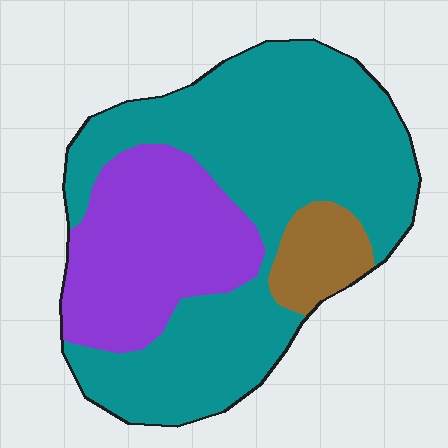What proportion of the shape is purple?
Purple takes up between a quarter and a half of the shape.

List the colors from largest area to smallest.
From largest to smallest: teal, purple, brown.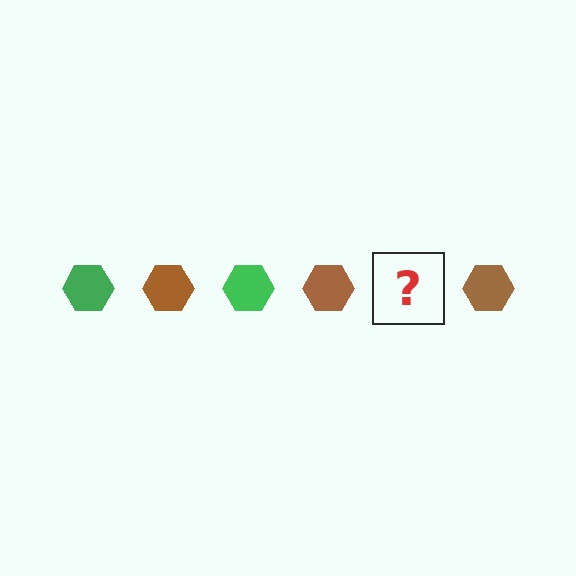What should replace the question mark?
The question mark should be replaced with a green hexagon.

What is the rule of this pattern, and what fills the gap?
The rule is that the pattern cycles through green, brown hexagons. The gap should be filled with a green hexagon.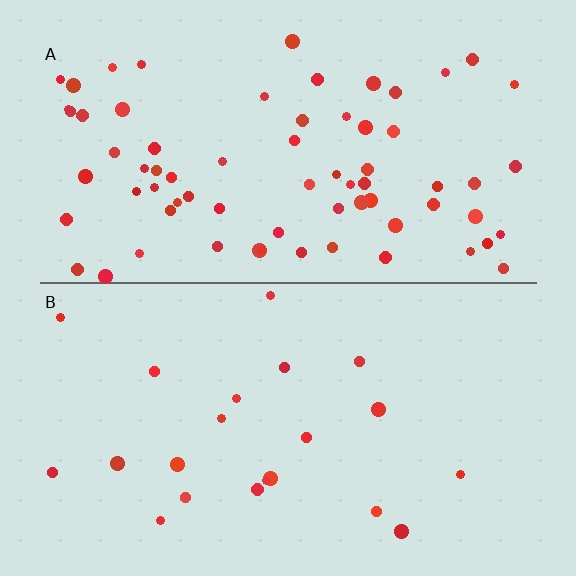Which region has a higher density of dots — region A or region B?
A (the top).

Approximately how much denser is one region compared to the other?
Approximately 3.3× — region A over region B.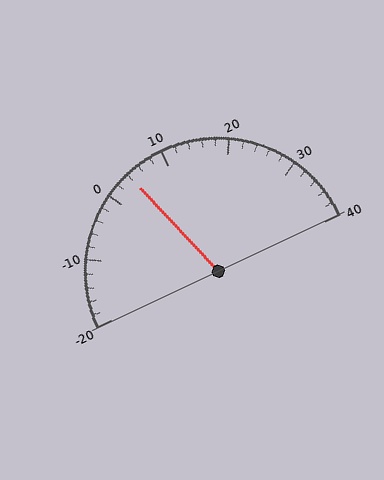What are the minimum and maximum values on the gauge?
The gauge ranges from -20 to 40.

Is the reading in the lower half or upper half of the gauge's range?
The reading is in the lower half of the range (-20 to 40).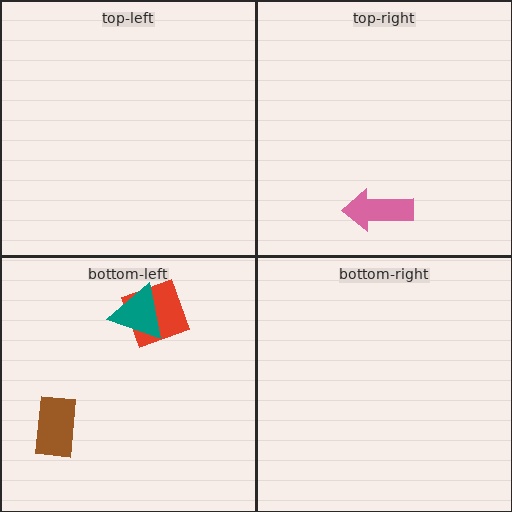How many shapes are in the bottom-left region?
3.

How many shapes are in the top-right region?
1.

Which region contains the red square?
The bottom-left region.